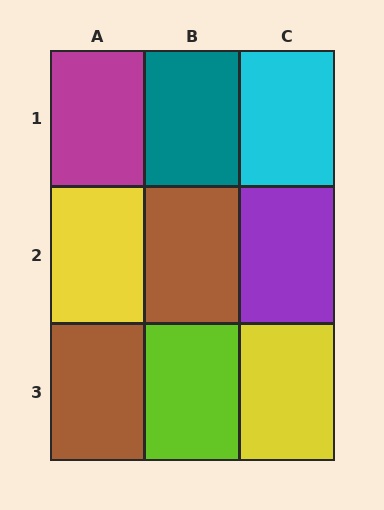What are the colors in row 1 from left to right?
Magenta, teal, cyan.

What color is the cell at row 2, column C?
Purple.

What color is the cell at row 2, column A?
Yellow.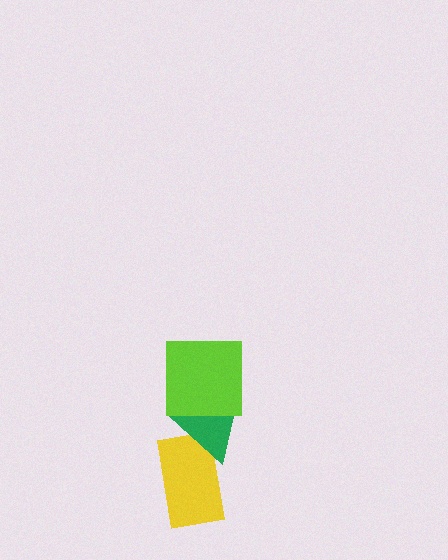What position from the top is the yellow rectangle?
The yellow rectangle is 3rd from the top.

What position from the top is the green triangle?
The green triangle is 2nd from the top.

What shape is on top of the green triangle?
The lime square is on top of the green triangle.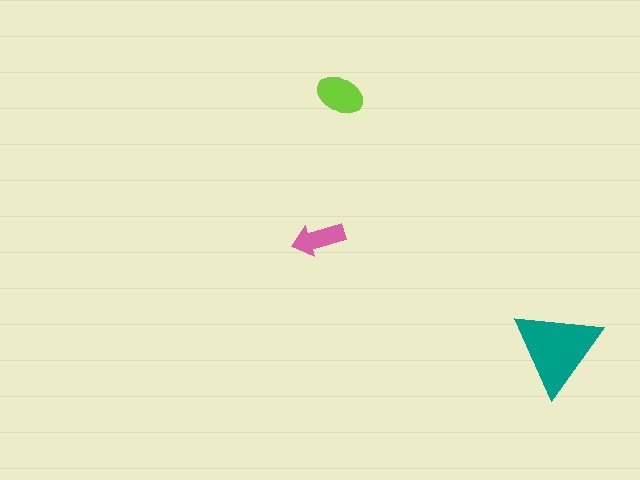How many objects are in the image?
There are 3 objects in the image.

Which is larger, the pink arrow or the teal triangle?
The teal triangle.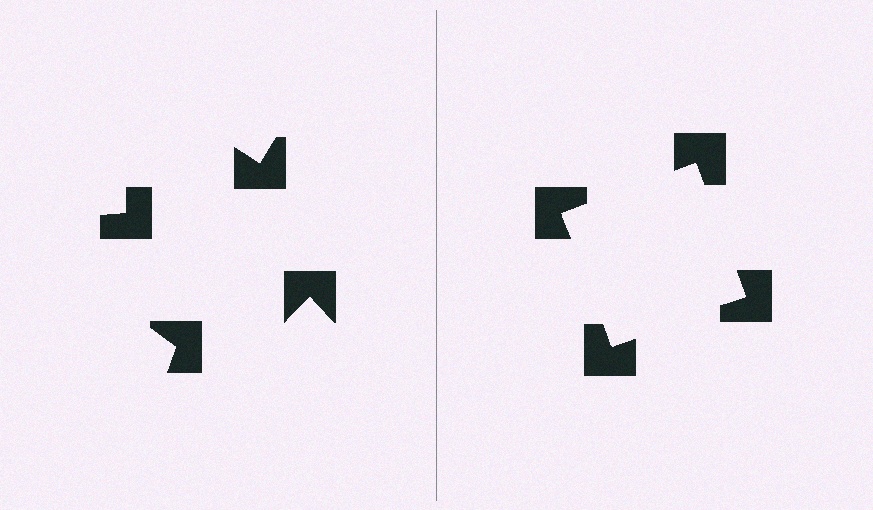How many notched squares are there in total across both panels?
8 — 4 on each side.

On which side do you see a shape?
An illusory square appears on the right side. On the left side the wedge cuts are rotated, so no coherent shape forms.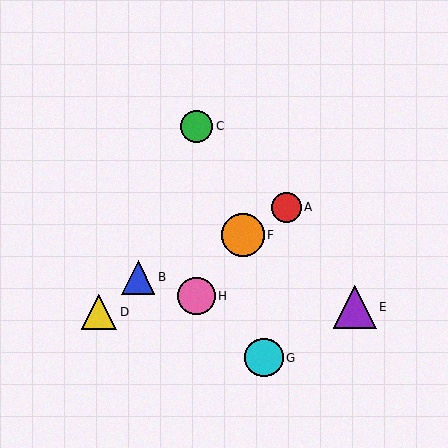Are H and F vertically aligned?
No, H is at x≈197 and F is at x≈243.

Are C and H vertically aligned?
Yes, both are at x≈197.